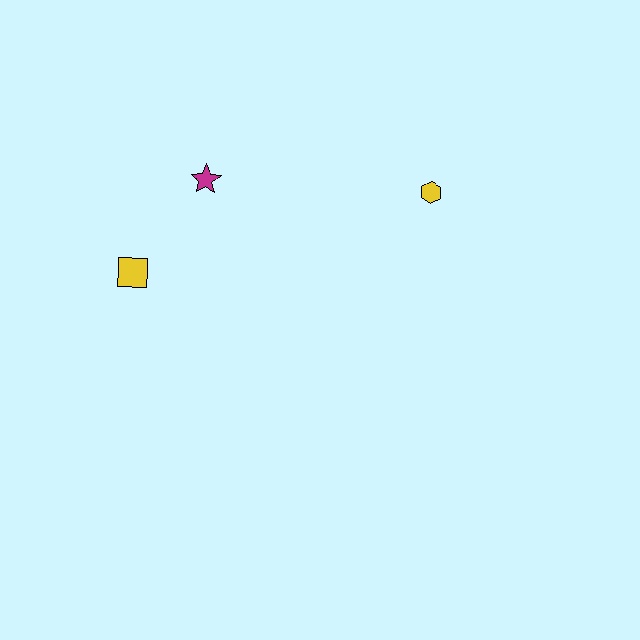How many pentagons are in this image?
There are no pentagons.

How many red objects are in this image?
There are no red objects.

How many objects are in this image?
There are 3 objects.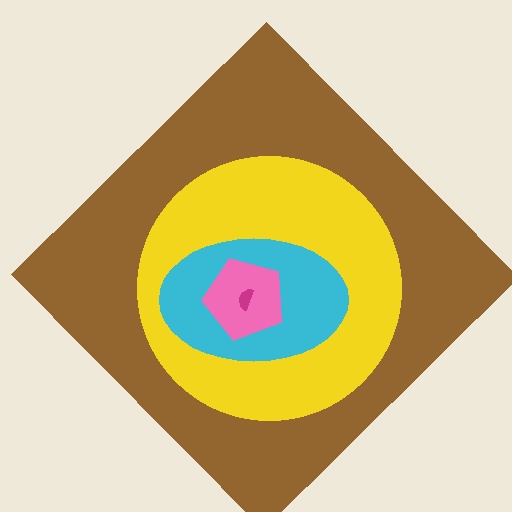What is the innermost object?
The magenta semicircle.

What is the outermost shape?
The brown diamond.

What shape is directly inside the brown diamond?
The yellow circle.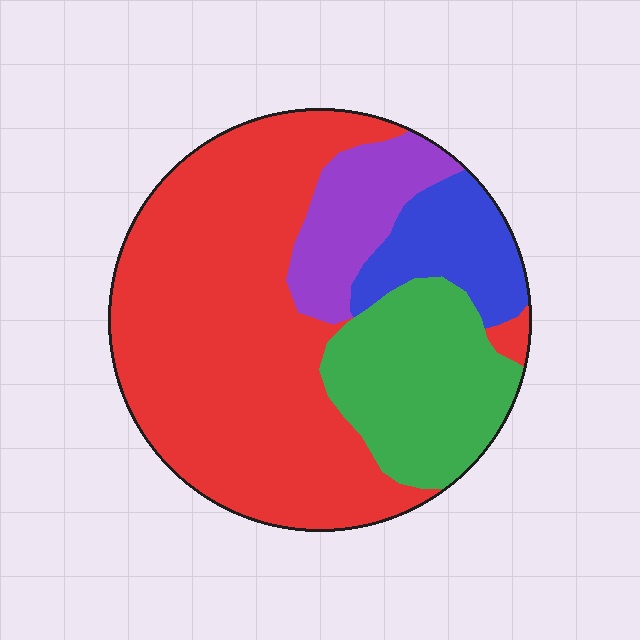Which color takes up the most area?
Red, at roughly 55%.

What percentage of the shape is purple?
Purple takes up about one eighth (1/8) of the shape.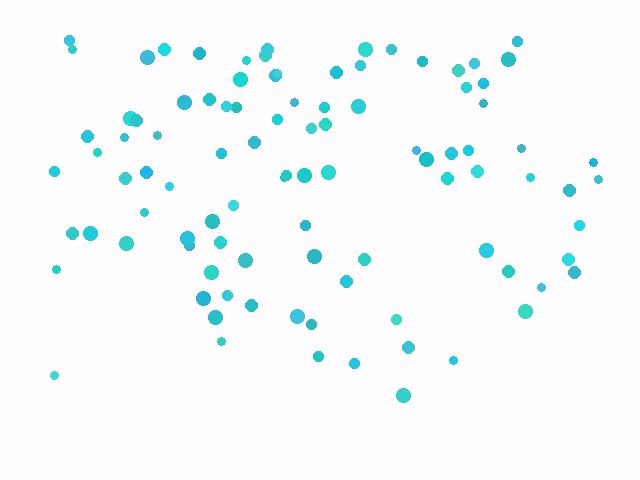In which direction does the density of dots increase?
From bottom to top, with the top side densest.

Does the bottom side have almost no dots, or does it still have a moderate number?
Still a moderate number, just noticeably fewer than the top.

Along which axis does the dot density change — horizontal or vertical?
Vertical.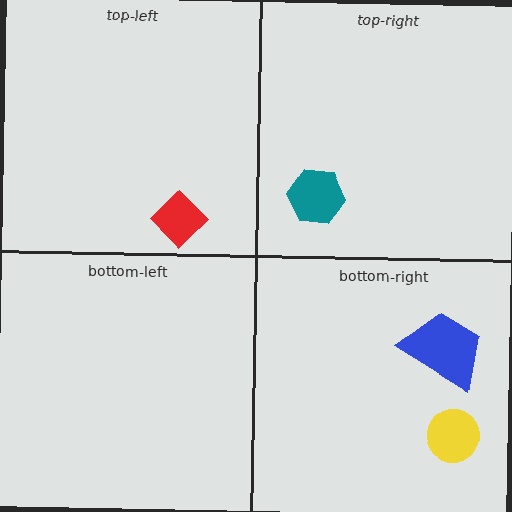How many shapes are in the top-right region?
1.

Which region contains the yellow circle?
The bottom-right region.